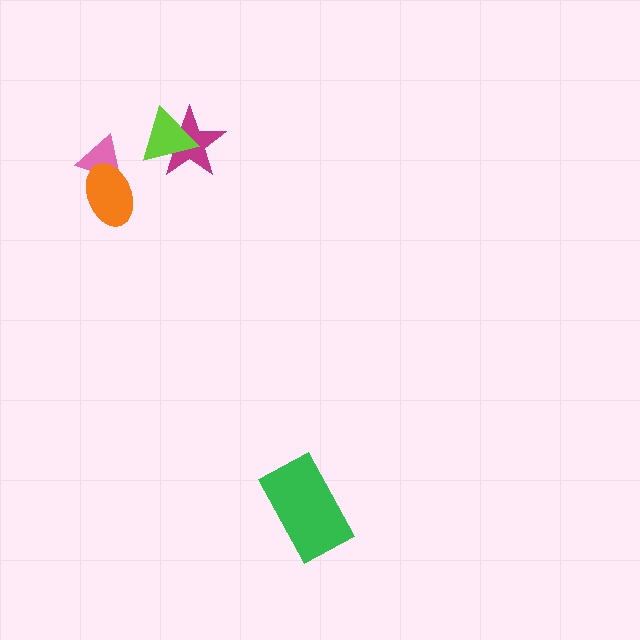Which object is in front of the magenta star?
The lime triangle is in front of the magenta star.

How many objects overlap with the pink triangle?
1 object overlaps with the pink triangle.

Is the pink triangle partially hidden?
Yes, it is partially covered by another shape.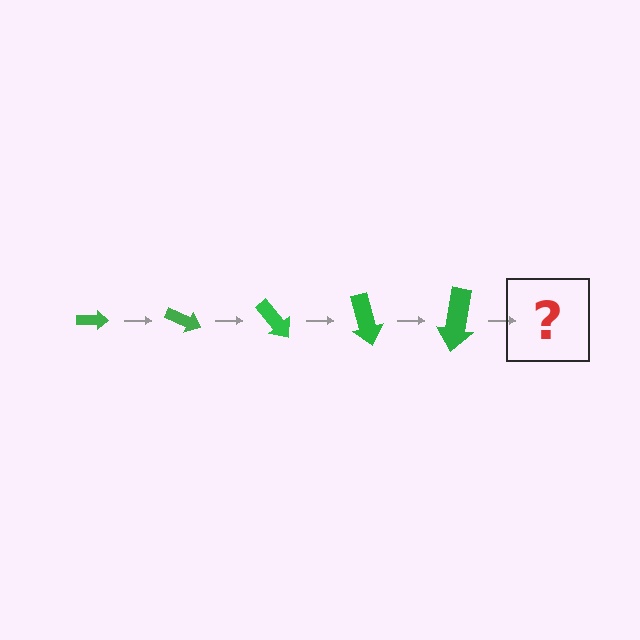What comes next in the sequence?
The next element should be an arrow, larger than the previous one and rotated 125 degrees from the start.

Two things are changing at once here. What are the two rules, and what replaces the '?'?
The two rules are that the arrow grows larger each step and it rotates 25 degrees each step. The '?' should be an arrow, larger than the previous one and rotated 125 degrees from the start.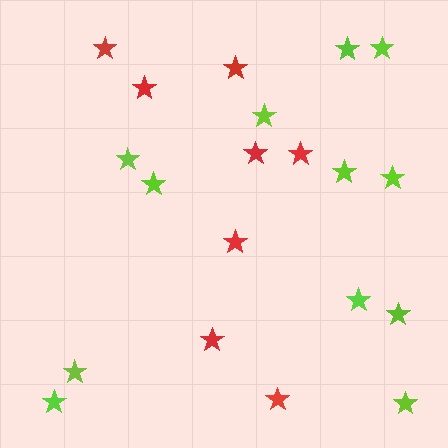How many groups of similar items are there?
There are 2 groups: one group of red stars (8) and one group of lime stars (12).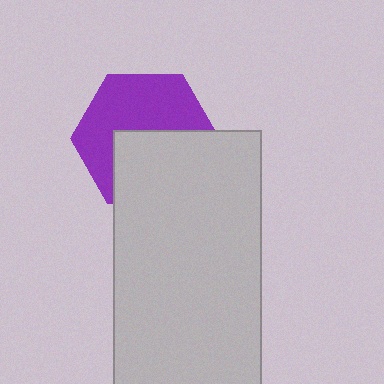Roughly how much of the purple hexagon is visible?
About half of it is visible (roughly 55%).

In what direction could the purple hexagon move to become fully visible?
The purple hexagon could move up. That would shift it out from behind the light gray rectangle entirely.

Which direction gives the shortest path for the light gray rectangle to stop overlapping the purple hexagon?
Moving down gives the shortest separation.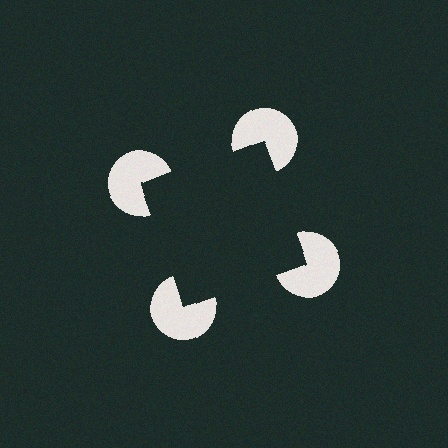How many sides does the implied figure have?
4 sides.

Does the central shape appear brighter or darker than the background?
It typically appears slightly darker than the background, even though no actual brightness change is drawn.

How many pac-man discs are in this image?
There are 4 — one at each vertex of the illusory square.